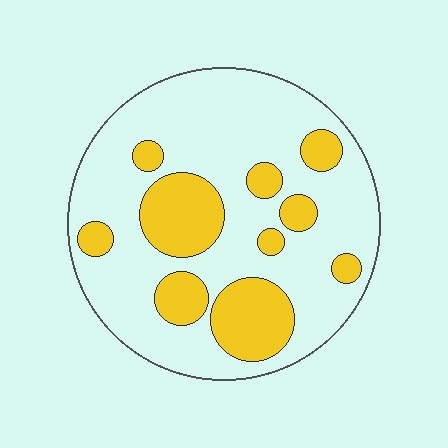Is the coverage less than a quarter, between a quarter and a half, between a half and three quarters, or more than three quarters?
Between a quarter and a half.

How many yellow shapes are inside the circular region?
10.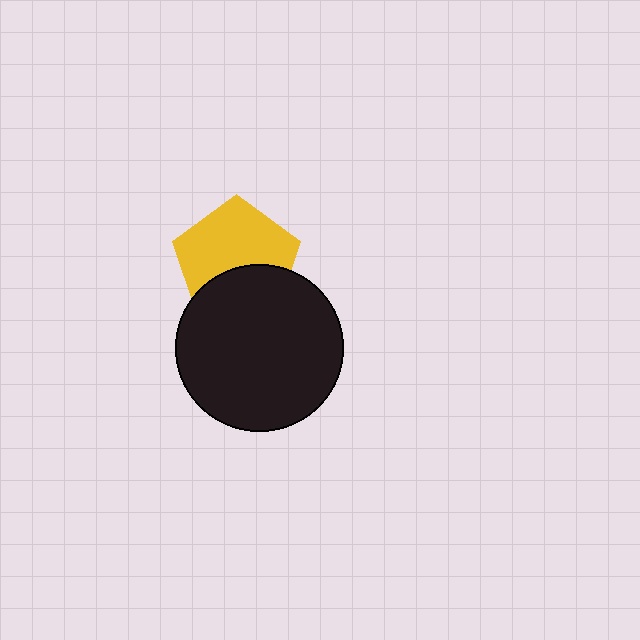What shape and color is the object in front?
The object in front is a black circle.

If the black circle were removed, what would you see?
You would see the complete yellow pentagon.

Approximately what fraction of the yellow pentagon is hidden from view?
Roughly 37% of the yellow pentagon is hidden behind the black circle.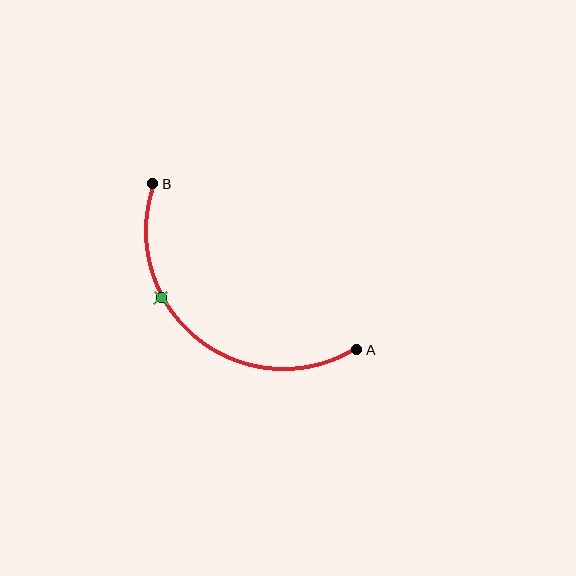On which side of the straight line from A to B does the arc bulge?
The arc bulges below and to the left of the straight line connecting A and B.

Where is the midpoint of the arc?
The arc midpoint is the point on the curve farthest from the straight line joining A and B. It sits below and to the left of that line.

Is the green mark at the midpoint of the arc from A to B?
No. The green mark lies on the arc but is closer to endpoint B. The arc midpoint would be at the point on the curve equidistant along the arc from both A and B.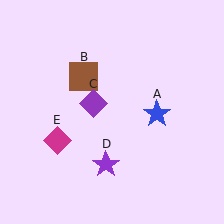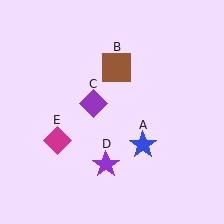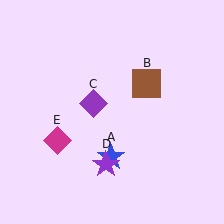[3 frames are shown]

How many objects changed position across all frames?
2 objects changed position: blue star (object A), brown square (object B).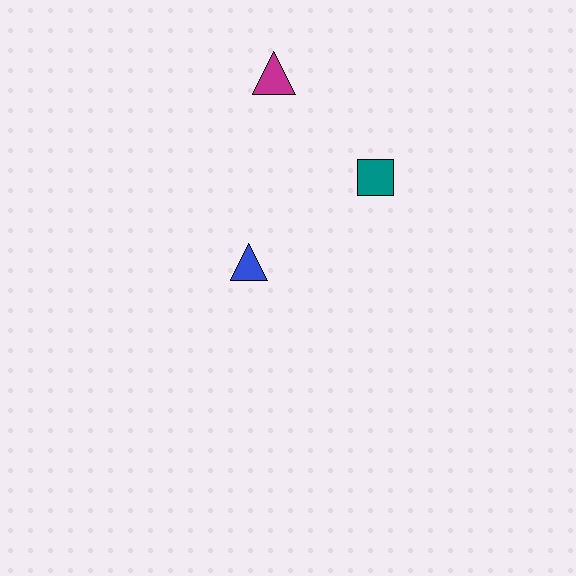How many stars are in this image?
There are no stars.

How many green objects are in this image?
There are no green objects.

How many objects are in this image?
There are 3 objects.